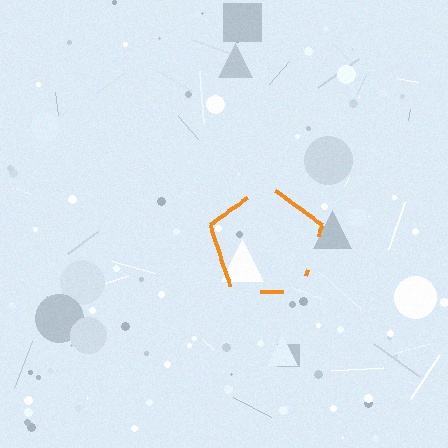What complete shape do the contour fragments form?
The contour fragments form a pentagon.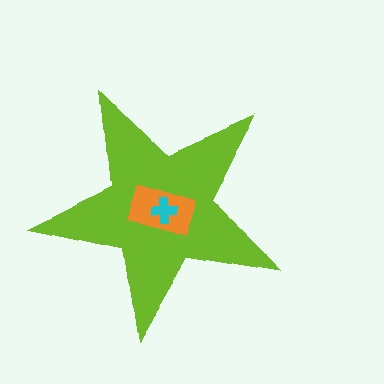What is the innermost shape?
The cyan cross.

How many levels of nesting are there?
3.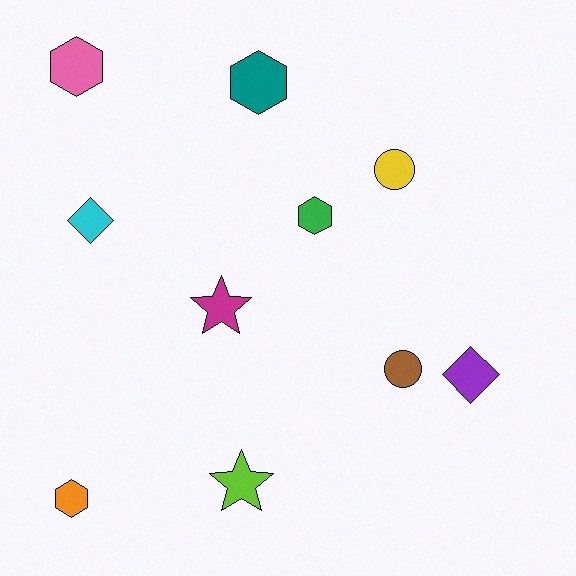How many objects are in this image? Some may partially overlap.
There are 10 objects.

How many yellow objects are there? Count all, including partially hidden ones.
There is 1 yellow object.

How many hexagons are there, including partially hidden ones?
There are 4 hexagons.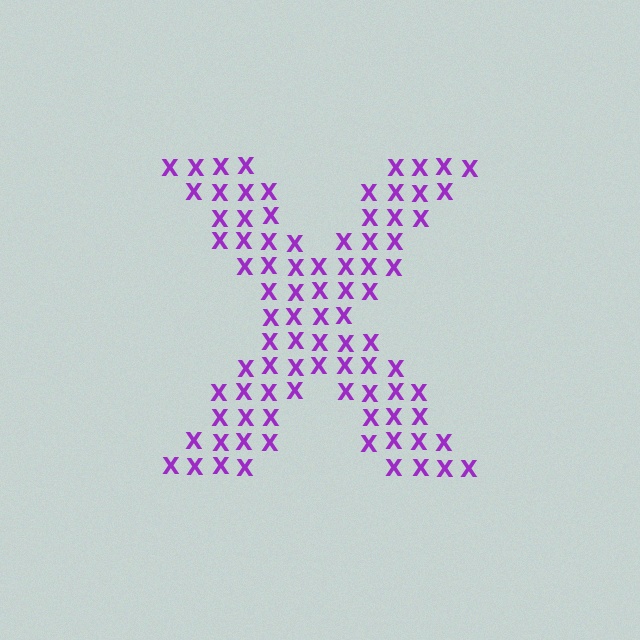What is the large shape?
The large shape is the letter X.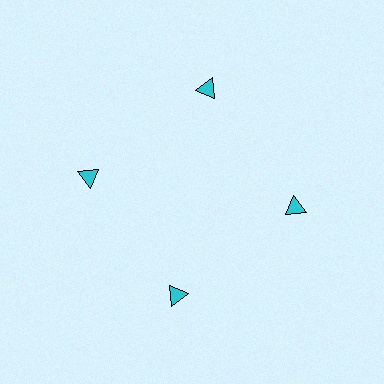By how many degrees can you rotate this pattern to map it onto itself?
The pattern maps onto itself every 90 degrees of rotation.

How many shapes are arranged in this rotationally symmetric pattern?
There are 4 shapes, arranged in 4 groups of 1.